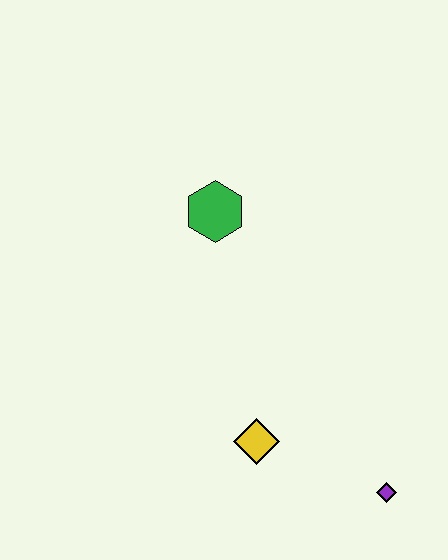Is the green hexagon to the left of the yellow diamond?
Yes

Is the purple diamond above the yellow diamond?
No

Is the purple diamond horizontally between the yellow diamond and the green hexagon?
No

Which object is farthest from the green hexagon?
The purple diamond is farthest from the green hexagon.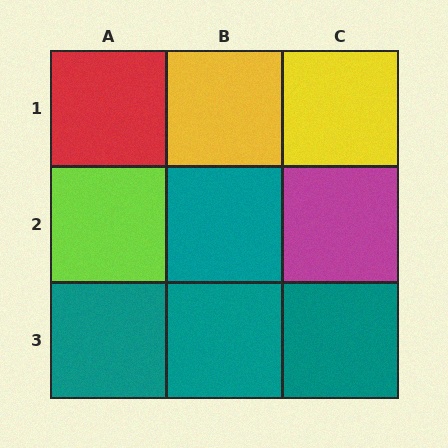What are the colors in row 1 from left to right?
Red, yellow, yellow.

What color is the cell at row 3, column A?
Teal.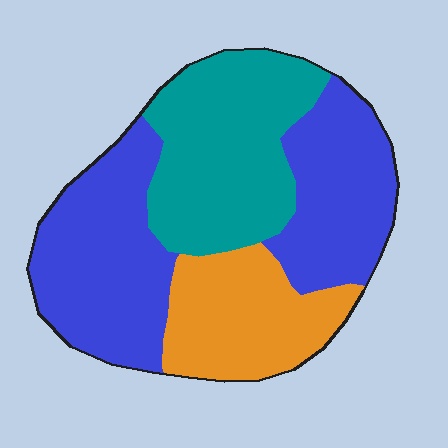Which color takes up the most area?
Blue, at roughly 50%.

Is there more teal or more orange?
Teal.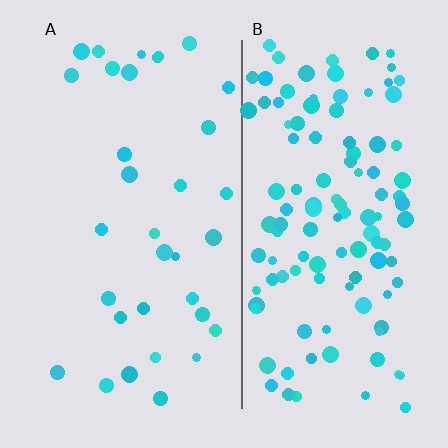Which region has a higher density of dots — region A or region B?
B (the right).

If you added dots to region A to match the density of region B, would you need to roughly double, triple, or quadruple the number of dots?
Approximately quadruple.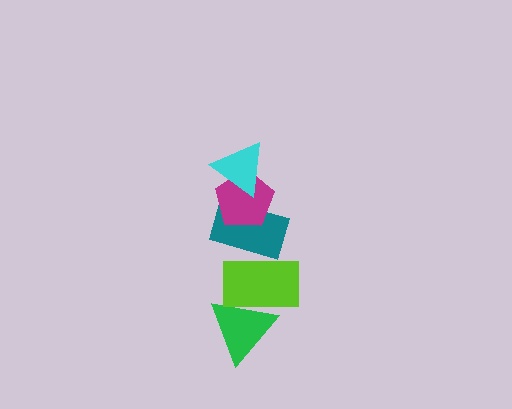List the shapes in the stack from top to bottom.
From top to bottom: the cyan triangle, the magenta pentagon, the teal rectangle, the lime rectangle, the green triangle.